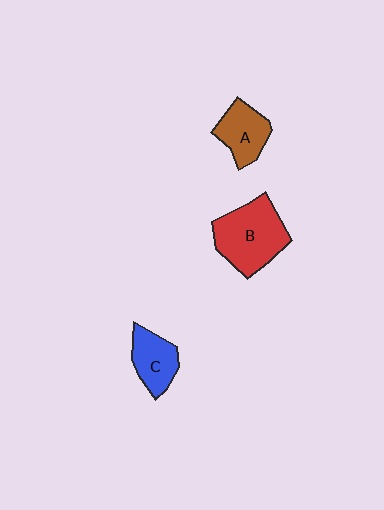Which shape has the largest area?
Shape B (red).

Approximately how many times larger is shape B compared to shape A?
Approximately 1.7 times.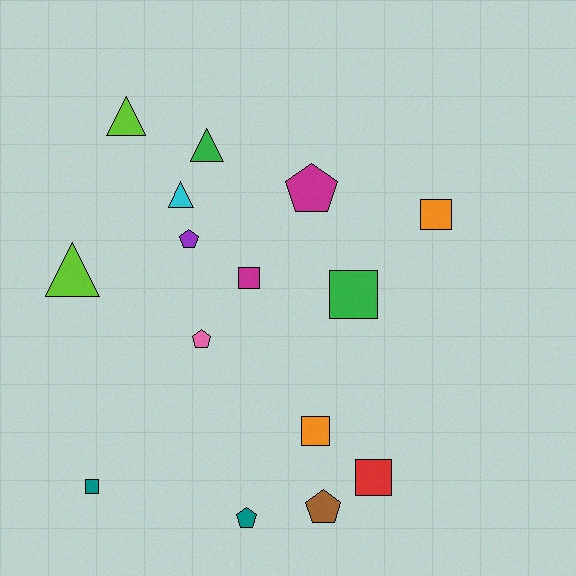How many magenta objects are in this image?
There are 2 magenta objects.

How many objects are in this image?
There are 15 objects.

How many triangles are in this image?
There are 4 triangles.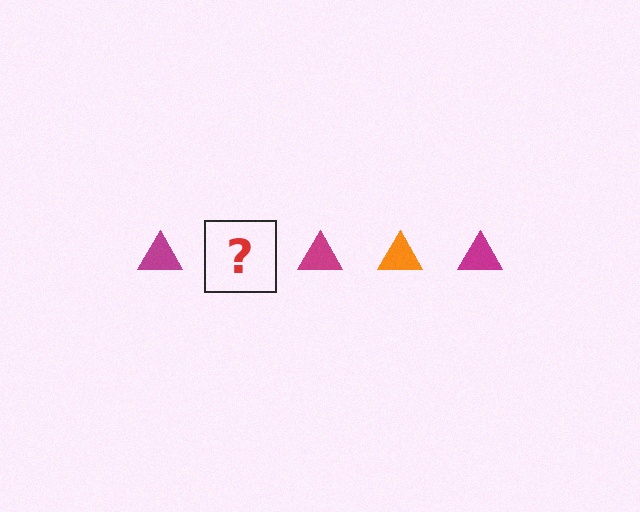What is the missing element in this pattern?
The missing element is an orange triangle.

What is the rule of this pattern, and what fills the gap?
The rule is that the pattern cycles through magenta, orange triangles. The gap should be filled with an orange triangle.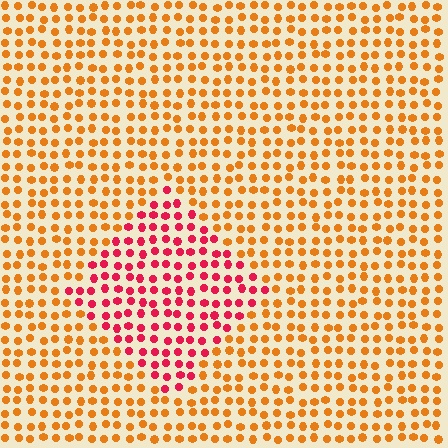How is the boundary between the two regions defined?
The boundary is defined purely by a slight shift in hue (about 46 degrees). Spacing, size, and orientation are identical on both sides.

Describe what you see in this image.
The image is filled with small orange elements in a uniform arrangement. A diamond-shaped region is visible where the elements are tinted to a slightly different hue, forming a subtle color boundary.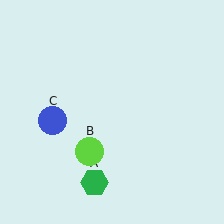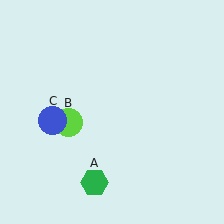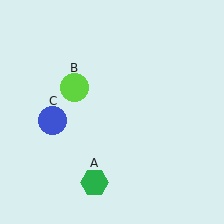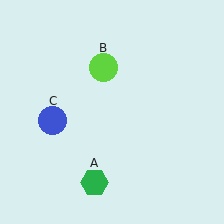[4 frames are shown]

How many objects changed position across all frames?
1 object changed position: lime circle (object B).